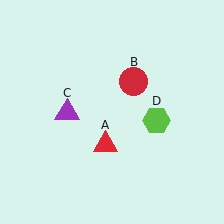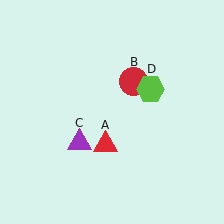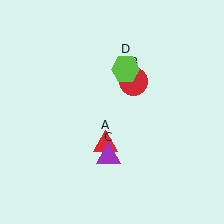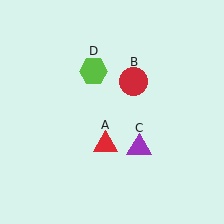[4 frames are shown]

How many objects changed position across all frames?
2 objects changed position: purple triangle (object C), lime hexagon (object D).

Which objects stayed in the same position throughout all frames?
Red triangle (object A) and red circle (object B) remained stationary.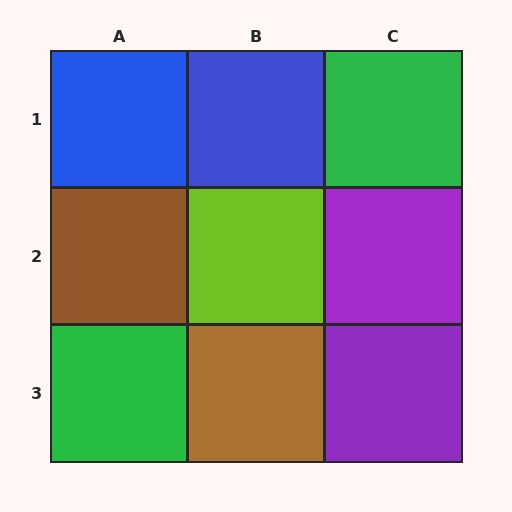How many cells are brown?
2 cells are brown.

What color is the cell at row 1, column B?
Blue.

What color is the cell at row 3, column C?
Purple.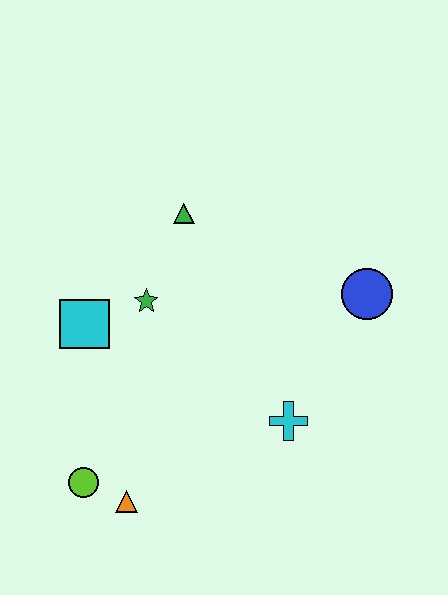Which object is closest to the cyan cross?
The blue circle is closest to the cyan cross.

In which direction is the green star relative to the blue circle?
The green star is to the left of the blue circle.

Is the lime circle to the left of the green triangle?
Yes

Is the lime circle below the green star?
Yes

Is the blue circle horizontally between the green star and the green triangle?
No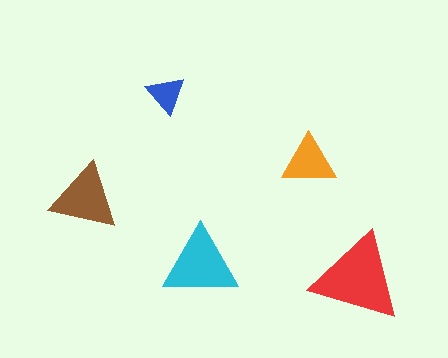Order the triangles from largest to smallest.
the red one, the cyan one, the brown one, the orange one, the blue one.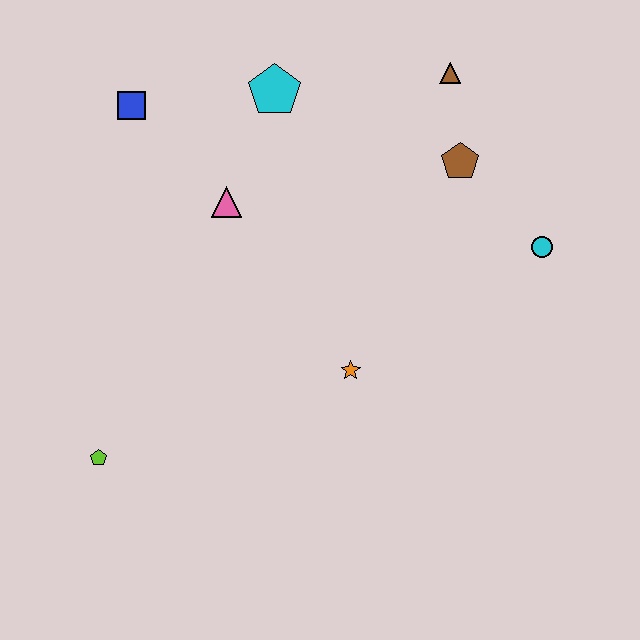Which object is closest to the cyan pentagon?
The pink triangle is closest to the cyan pentagon.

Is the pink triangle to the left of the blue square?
No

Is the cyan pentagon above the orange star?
Yes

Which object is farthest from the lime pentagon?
The brown triangle is farthest from the lime pentagon.